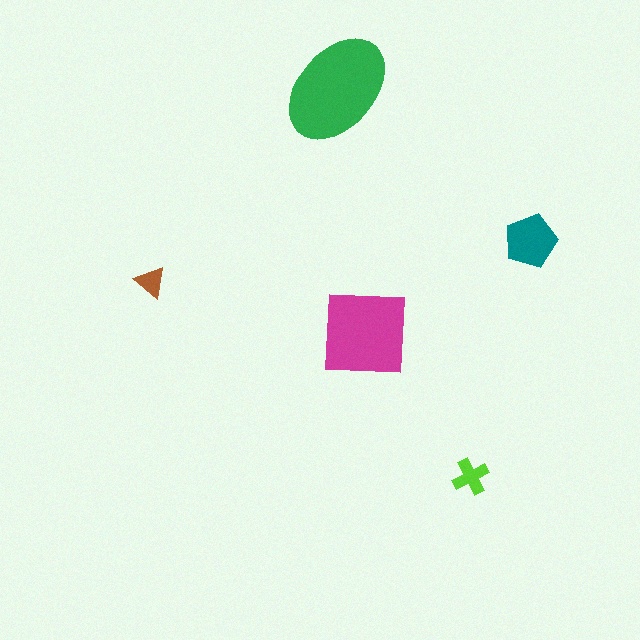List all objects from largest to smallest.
The green ellipse, the magenta square, the teal pentagon, the lime cross, the brown triangle.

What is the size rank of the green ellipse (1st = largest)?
1st.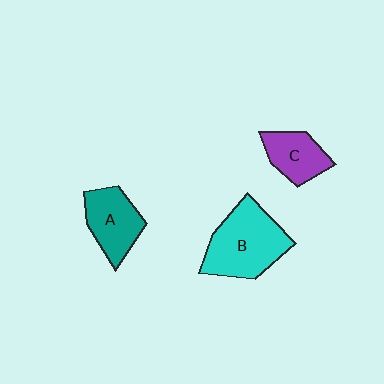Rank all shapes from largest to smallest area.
From largest to smallest: B (cyan), A (teal), C (purple).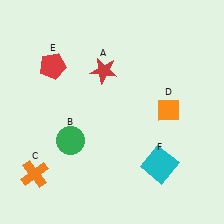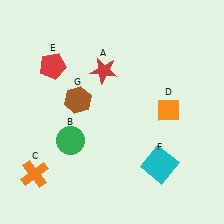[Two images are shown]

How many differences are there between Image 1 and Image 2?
There is 1 difference between the two images.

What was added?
A brown hexagon (G) was added in Image 2.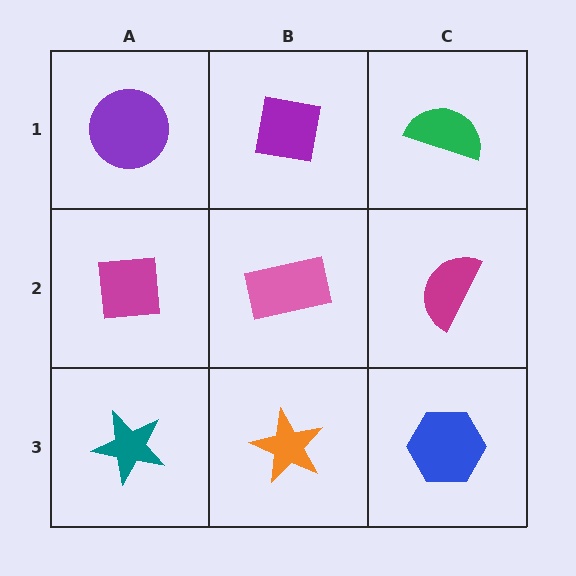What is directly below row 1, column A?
A magenta square.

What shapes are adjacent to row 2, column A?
A purple circle (row 1, column A), a teal star (row 3, column A), a pink rectangle (row 2, column B).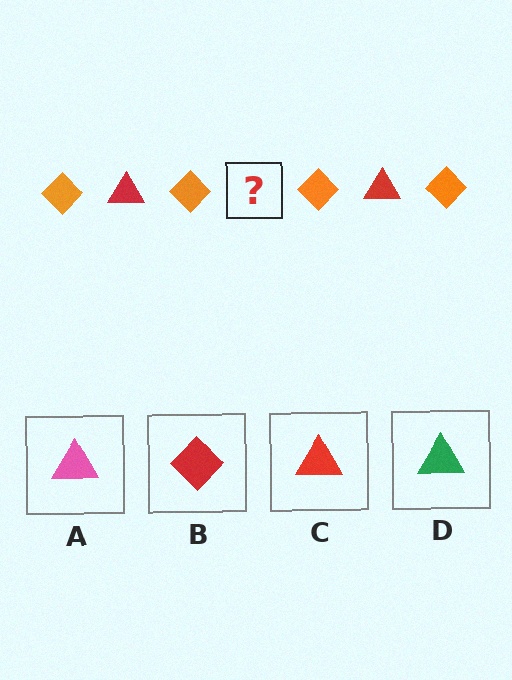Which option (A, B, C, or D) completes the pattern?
C.